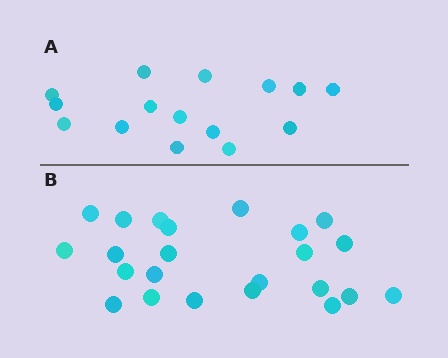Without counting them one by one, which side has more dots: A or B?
Region B (the bottom region) has more dots.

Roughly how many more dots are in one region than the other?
Region B has roughly 8 or so more dots than region A.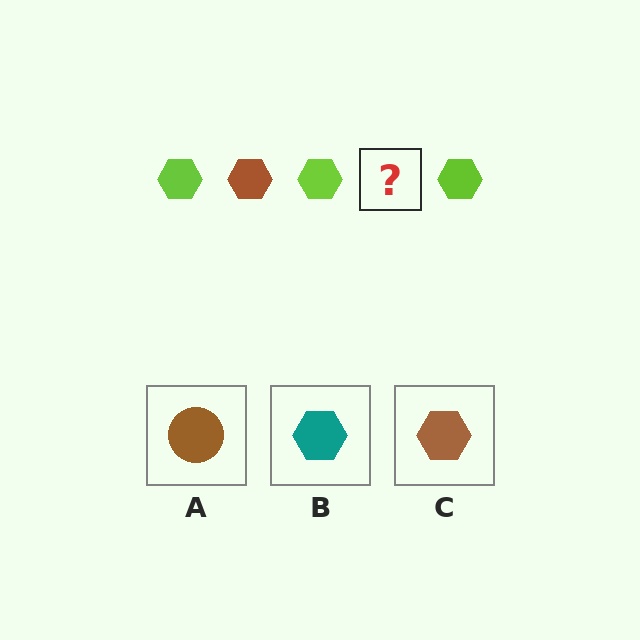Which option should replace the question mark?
Option C.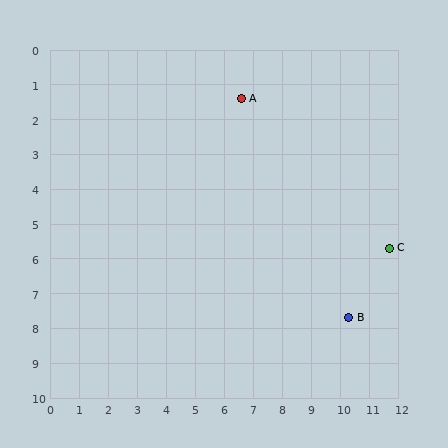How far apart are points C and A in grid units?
Points C and A are about 6.7 grid units apart.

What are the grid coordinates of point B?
Point B is at approximately (10.3, 7.7).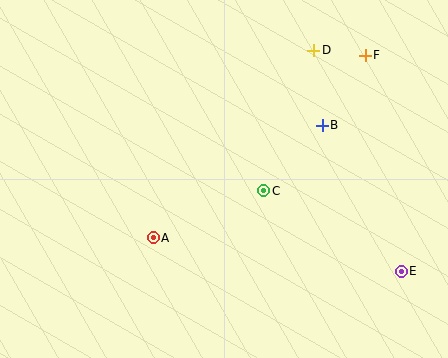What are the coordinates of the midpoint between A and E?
The midpoint between A and E is at (277, 255).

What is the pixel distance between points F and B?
The distance between F and B is 82 pixels.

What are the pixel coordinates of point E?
Point E is at (401, 271).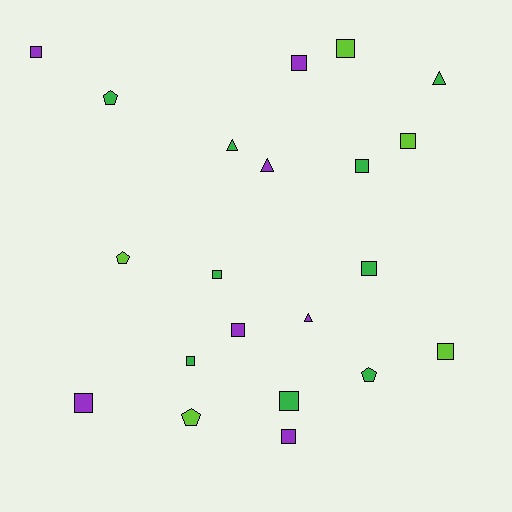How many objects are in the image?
There are 21 objects.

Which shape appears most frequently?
Square, with 13 objects.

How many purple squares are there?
There are 5 purple squares.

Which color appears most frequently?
Green, with 9 objects.